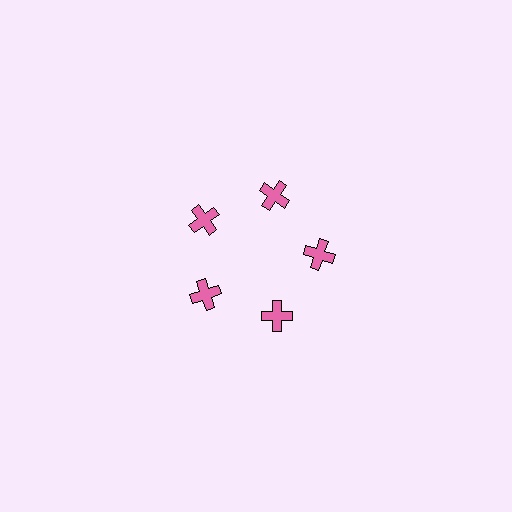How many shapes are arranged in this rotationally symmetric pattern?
There are 5 shapes, arranged in 5 groups of 1.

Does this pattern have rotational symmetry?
Yes, this pattern has 5-fold rotational symmetry. It looks the same after rotating 72 degrees around the center.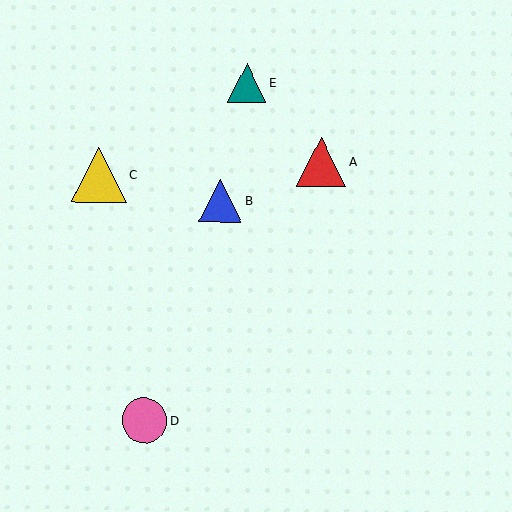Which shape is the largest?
The yellow triangle (labeled C) is the largest.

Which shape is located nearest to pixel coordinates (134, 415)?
The pink circle (labeled D) at (144, 421) is nearest to that location.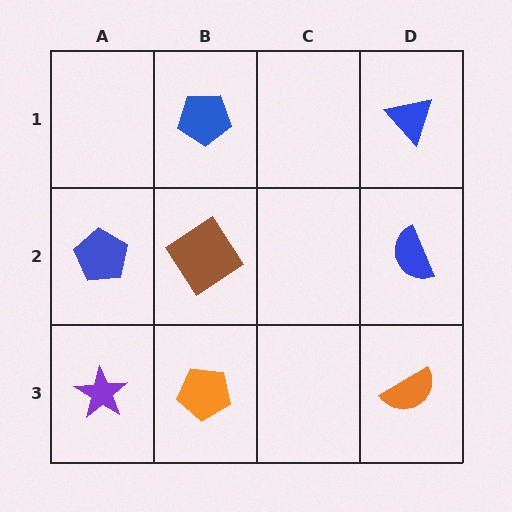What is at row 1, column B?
A blue pentagon.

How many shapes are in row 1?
2 shapes.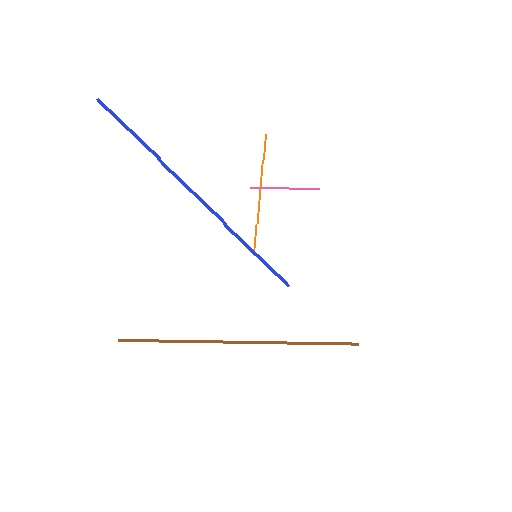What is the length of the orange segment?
The orange segment is approximately 121 pixels long.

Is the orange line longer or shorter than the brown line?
The brown line is longer than the orange line.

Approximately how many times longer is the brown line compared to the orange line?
The brown line is approximately 2.0 times the length of the orange line.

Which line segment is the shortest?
The pink line is the shortest at approximately 69 pixels.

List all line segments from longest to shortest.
From longest to shortest: blue, brown, orange, pink.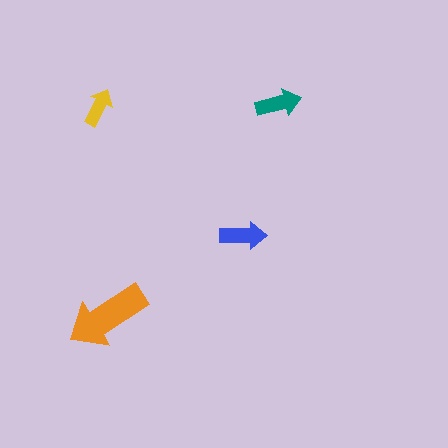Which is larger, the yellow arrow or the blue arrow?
The blue one.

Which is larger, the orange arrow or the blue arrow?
The orange one.